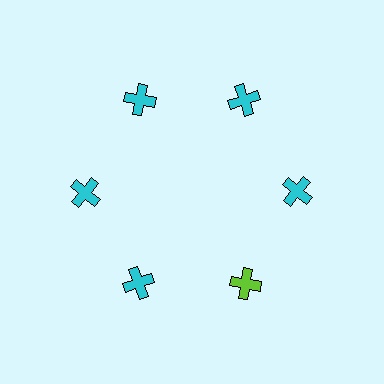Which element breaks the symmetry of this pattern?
The lime cross at roughly the 5 o'clock position breaks the symmetry. All other shapes are cyan crosses.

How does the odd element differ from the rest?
It has a different color: lime instead of cyan.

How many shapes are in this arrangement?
There are 6 shapes arranged in a ring pattern.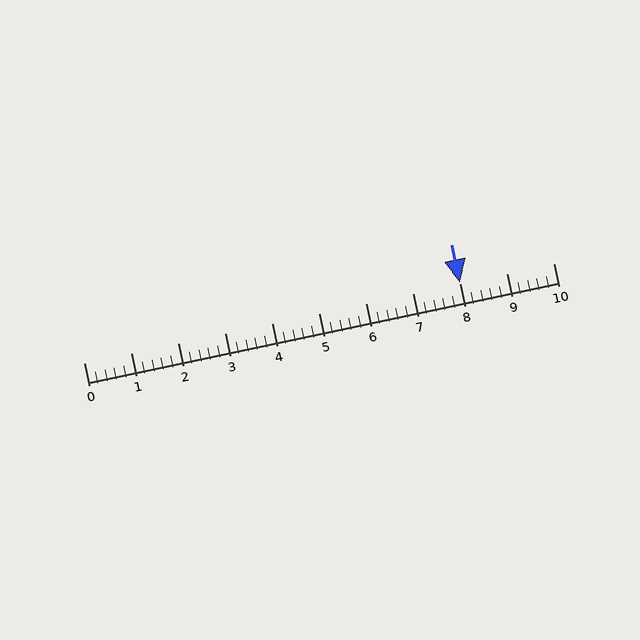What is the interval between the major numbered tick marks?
The major tick marks are spaced 1 units apart.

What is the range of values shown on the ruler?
The ruler shows values from 0 to 10.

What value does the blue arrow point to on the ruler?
The blue arrow points to approximately 8.0.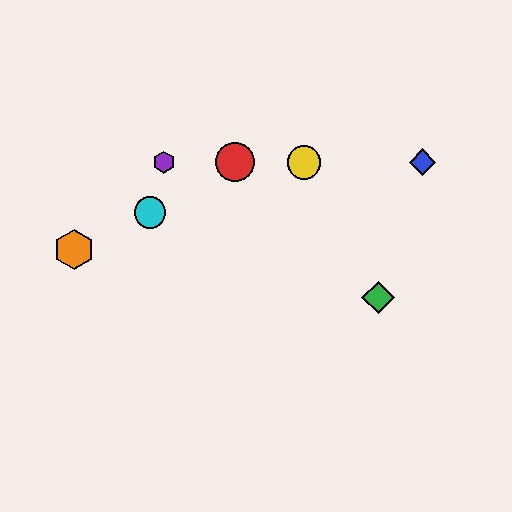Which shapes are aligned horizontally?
The red circle, the blue diamond, the yellow circle, the purple hexagon are aligned horizontally.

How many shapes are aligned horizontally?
4 shapes (the red circle, the blue diamond, the yellow circle, the purple hexagon) are aligned horizontally.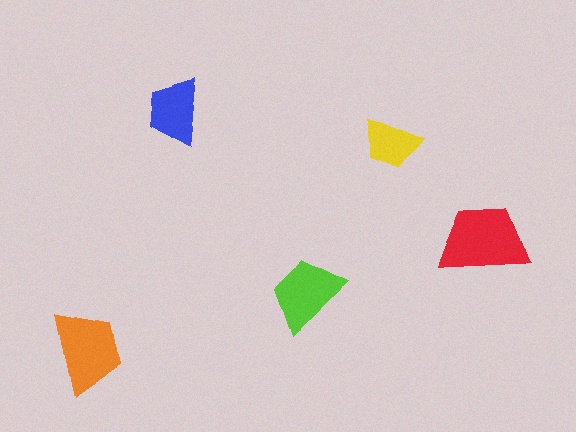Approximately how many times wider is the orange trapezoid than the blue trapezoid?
About 1.5 times wider.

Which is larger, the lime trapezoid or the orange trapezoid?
The orange one.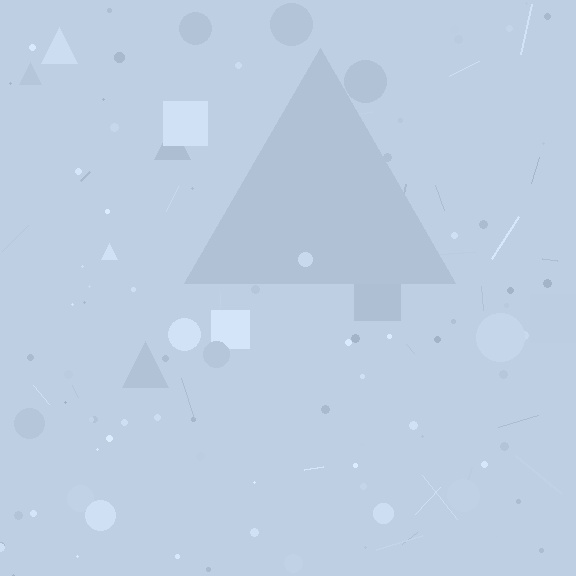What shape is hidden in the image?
A triangle is hidden in the image.